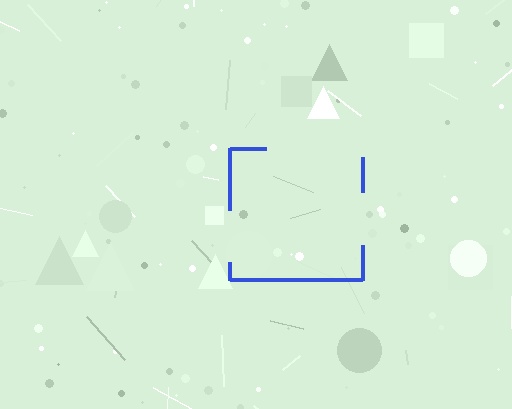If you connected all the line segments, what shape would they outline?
They would outline a square.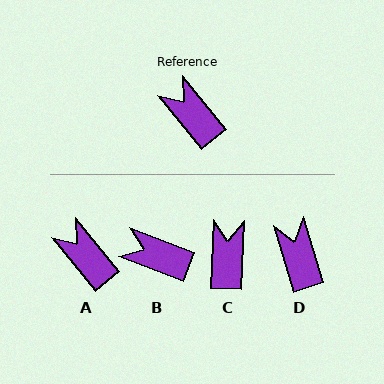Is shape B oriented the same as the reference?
No, it is off by about 30 degrees.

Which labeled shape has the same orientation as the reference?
A.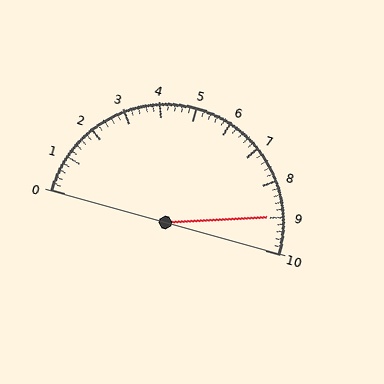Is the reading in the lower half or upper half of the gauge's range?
The reading is in the upper half of the range (0 to 10).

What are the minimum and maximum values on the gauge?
The gauge ranges from 0 to 10.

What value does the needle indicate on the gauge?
The needle indicates approximately 9.0.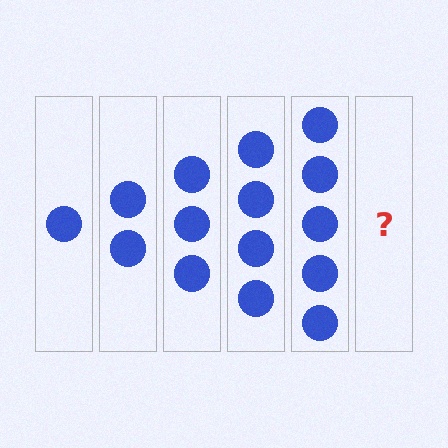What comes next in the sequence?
The next element should be 6 circles.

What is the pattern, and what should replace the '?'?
The pattern is that each step adds one more circle. The '?' should be 6 circles.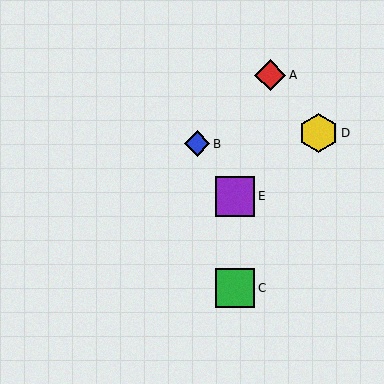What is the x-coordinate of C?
Object C is at x≈235.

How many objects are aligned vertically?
2 objects (C, E) are aligned vertically.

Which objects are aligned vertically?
Objects C, E are aligned vertically.